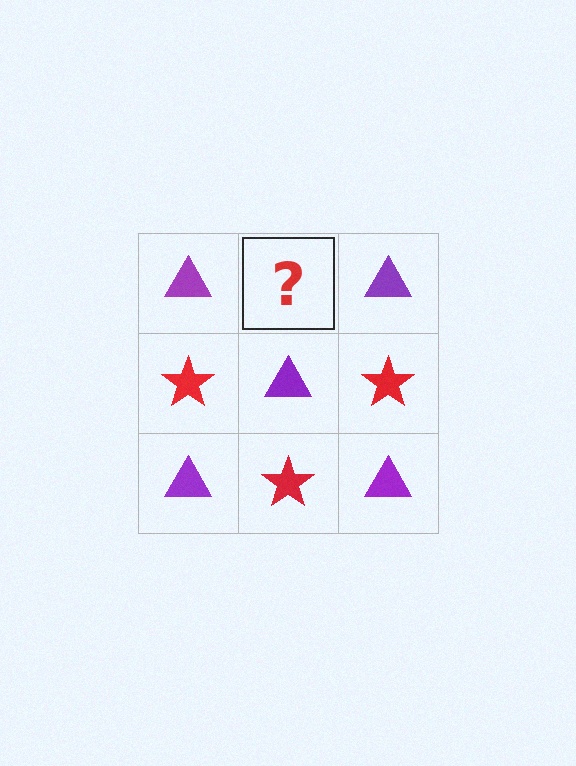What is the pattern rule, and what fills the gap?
The rule is that it alternates purple triangle and red star in a checkerboard pattern. The gap should be filled with a red star.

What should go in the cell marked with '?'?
The missing cell should contain a red star.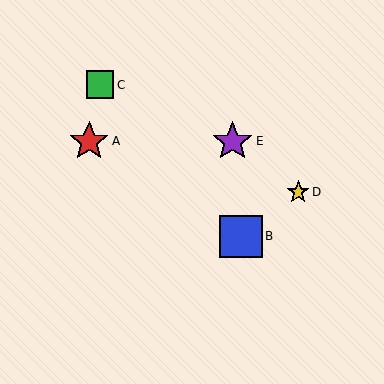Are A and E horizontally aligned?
Yes, both are at y≈141.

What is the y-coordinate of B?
Object B is at y≈236.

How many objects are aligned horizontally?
2 objects (A, E) are aligned horizontally.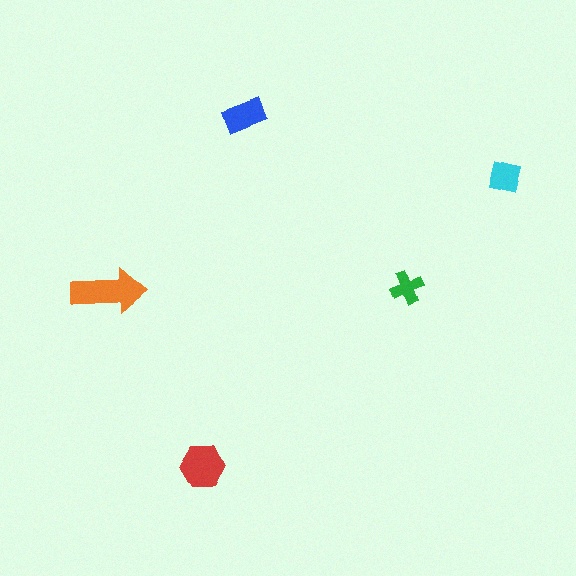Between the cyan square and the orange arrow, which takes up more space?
The orange arrow.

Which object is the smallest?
The green cross.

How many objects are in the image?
There are 5 objects in the image.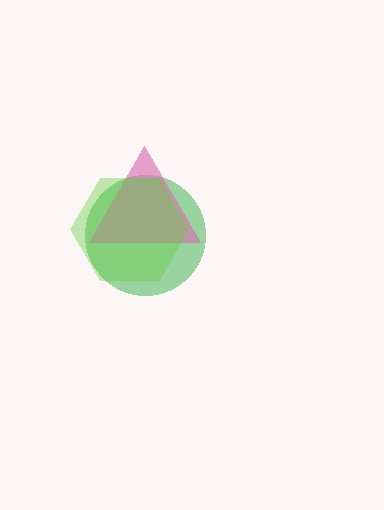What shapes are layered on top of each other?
The layered shapes are: a green circle, a pink triangle, a lime hexagon.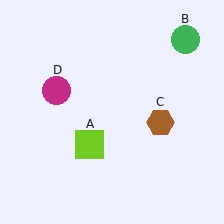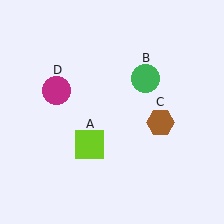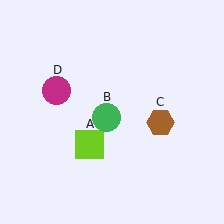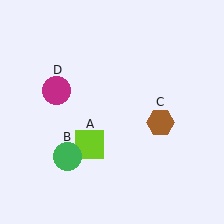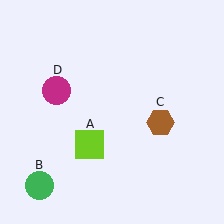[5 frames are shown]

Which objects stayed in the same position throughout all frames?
Lime square (object A) and brown hexagon (object C) and magenta circle (object D) remained stationary.